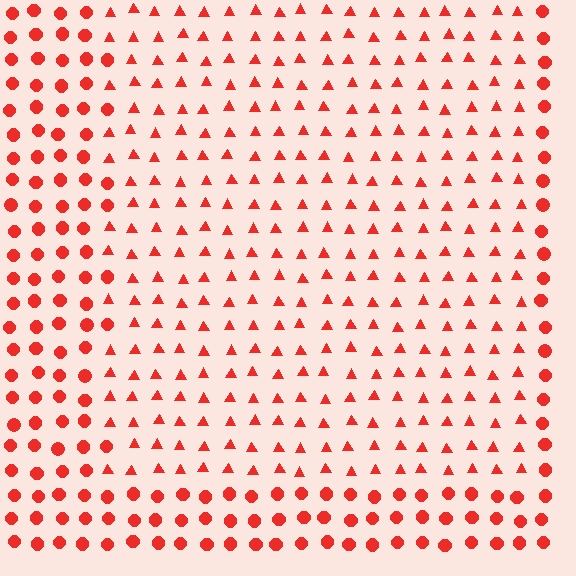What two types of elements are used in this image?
The image uses triangles inside the rectangle region and circles outside it.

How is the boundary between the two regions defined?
The boundary is defined by a change in element shape: triangles inside vs. circles outside. All elements share the same color and spacing.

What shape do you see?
I see a rectangle.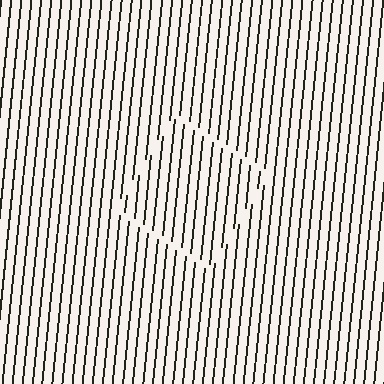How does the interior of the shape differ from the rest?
The interior of the shape contains the same grating, shifted by half a period — the contour is defined by the phase discontinuity where line-ends from the inner and outer gratings abut.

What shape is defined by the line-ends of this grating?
An illusory square. The interior of the shape contains the same grating, shifted by half a period — the contour is defined by the phase discontinuity where line-ends from the inner and outer gratings abut.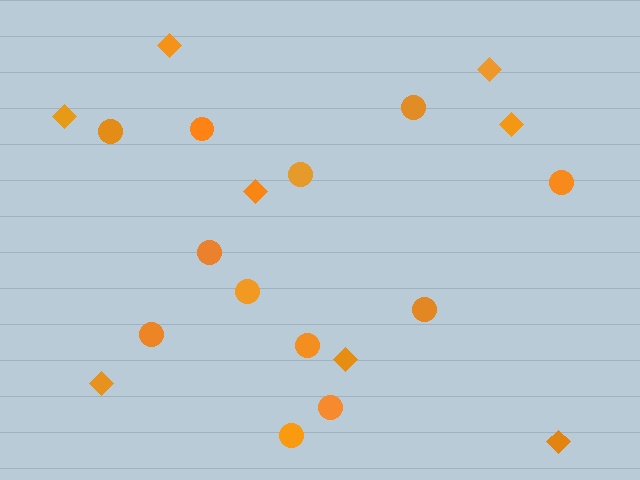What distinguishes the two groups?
There are 2 groups: one group of circles (12) and one group of diamonds (8).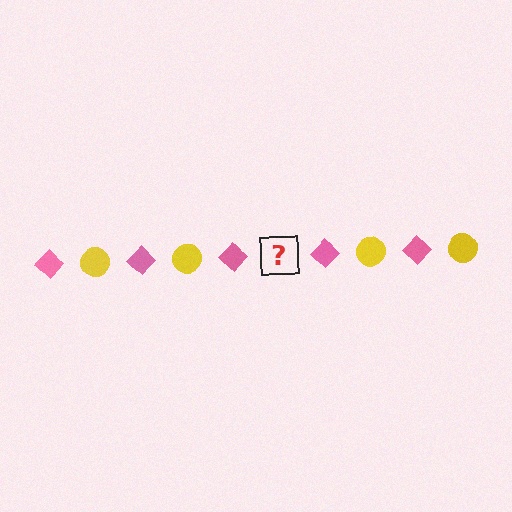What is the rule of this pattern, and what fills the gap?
The rule is that the pattern alternates between pink diamond and yellow circle. The gap should be filled with a yellow circle.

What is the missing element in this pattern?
The missing element is a yellow circle.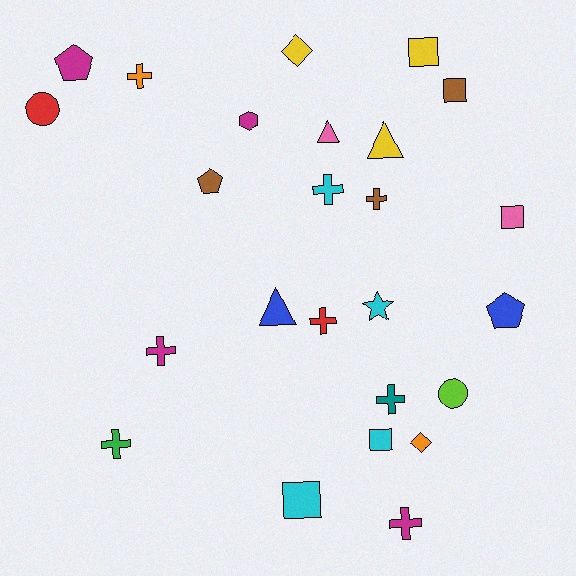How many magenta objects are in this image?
There are 4 magenta objects.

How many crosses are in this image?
There are 8 crosses.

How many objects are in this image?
There are 25 objects.